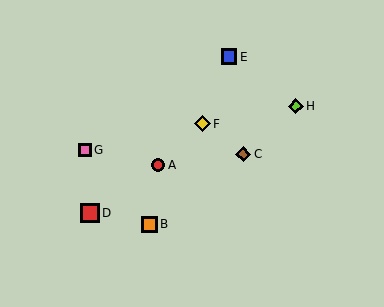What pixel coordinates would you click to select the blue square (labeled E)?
Click at (229, 57) to select the blue square E.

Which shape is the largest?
The red square (labeled D) is the largest.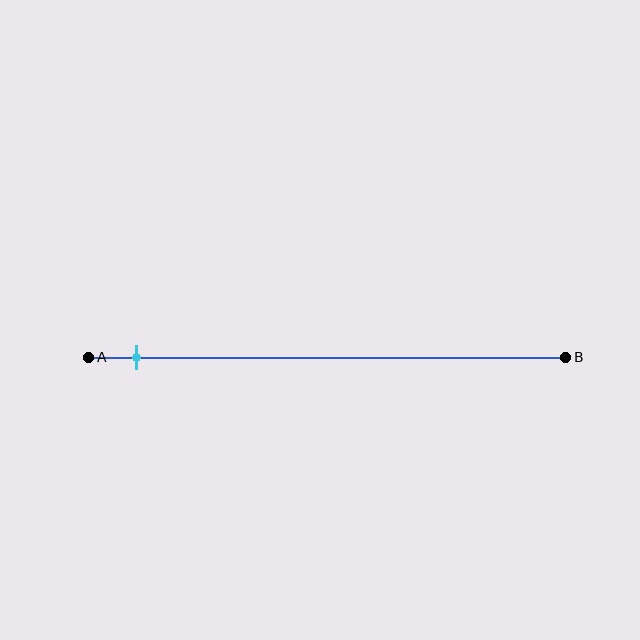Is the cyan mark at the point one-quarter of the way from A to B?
No, the mark is at about 10% from A, not at the 25% one-quarter point.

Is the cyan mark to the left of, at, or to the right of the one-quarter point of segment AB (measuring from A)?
The cyan mark is to the left of the one-quarter point of segment AB.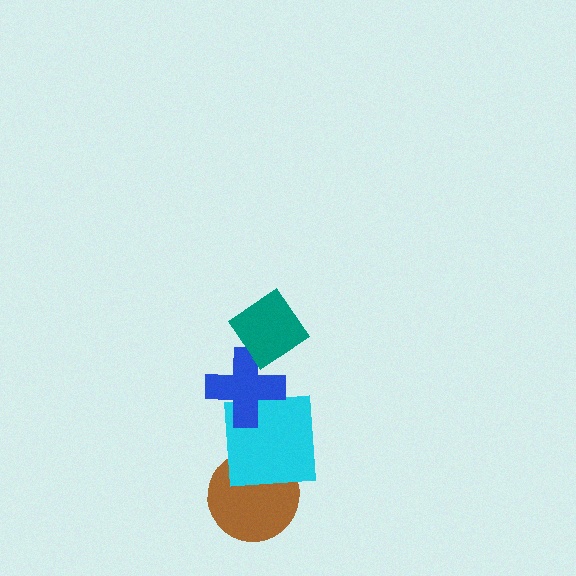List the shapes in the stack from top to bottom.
From top to bottom: the teal diamond, the blue cross, the cyan square, the brown circle.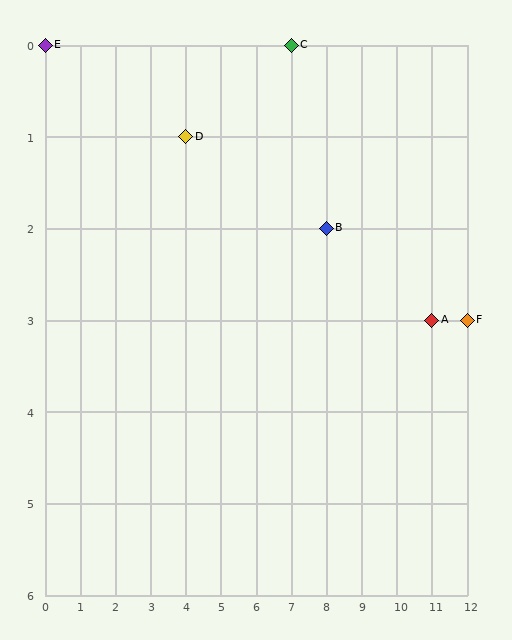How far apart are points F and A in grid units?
Points F and A are 1 column apart.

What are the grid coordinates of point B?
Point B is at grid coordinates (8, 2).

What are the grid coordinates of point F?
Point F is at grid coordinates (12, 3).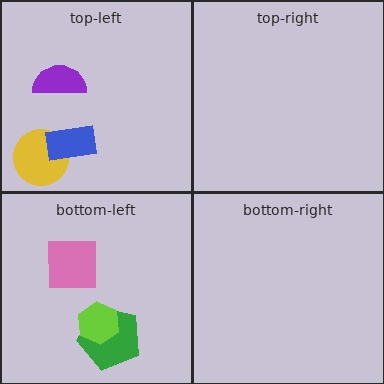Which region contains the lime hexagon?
The bottom-left region.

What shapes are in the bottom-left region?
The pink square, the green pentagon, the lime hexagon.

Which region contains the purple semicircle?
The top-left region.